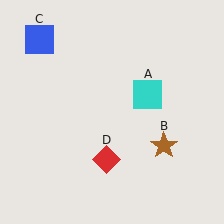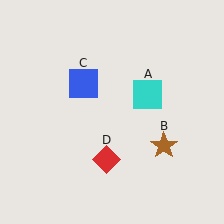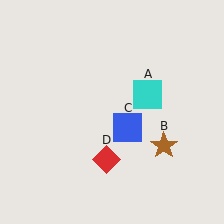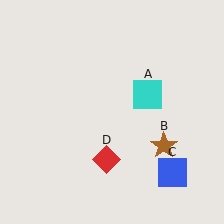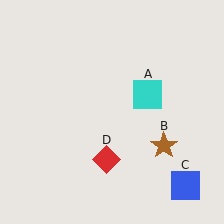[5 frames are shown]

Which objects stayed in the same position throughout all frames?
Cyan square (object A) and brown star (object B) and red diamond (object D) remained stationary.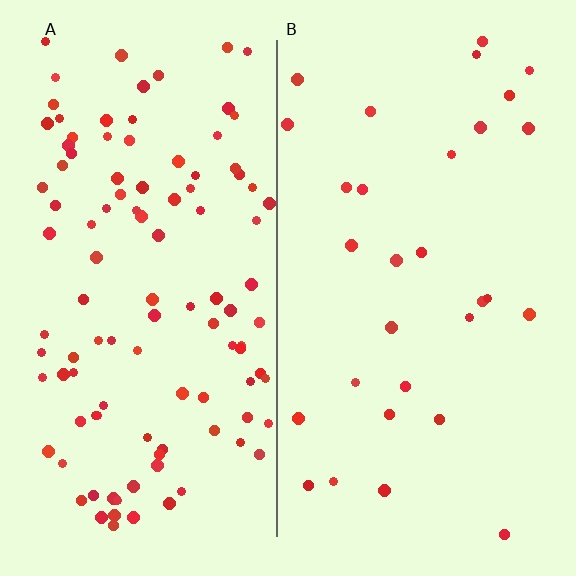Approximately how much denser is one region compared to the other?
Approximately 3.6× — region A over region B.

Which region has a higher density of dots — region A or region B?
A (the left).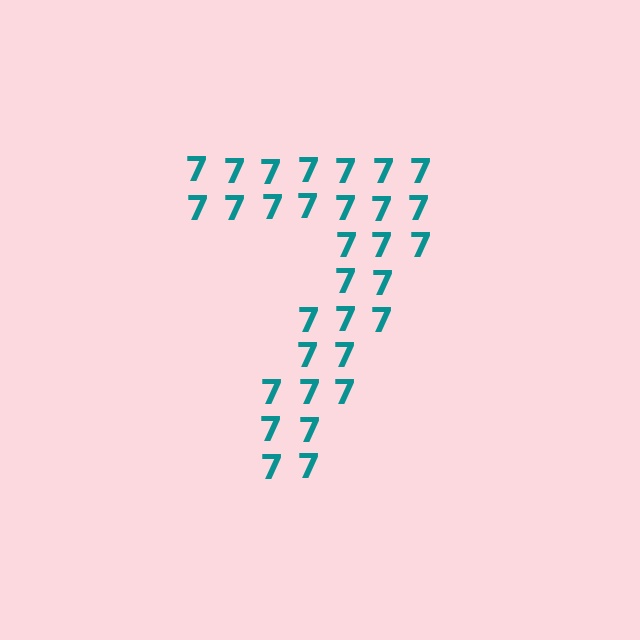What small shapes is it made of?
It is made of small digit 7's.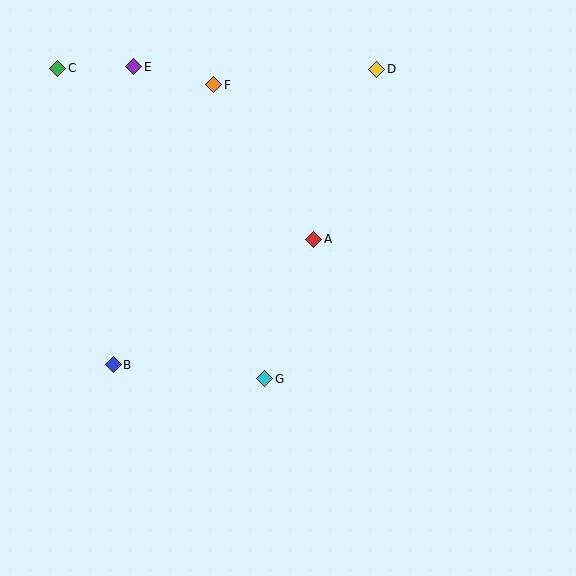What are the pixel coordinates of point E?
Point E is at (134, 67).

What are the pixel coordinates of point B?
Point B is at (113, 365).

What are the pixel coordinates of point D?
Point D is at (377, 69).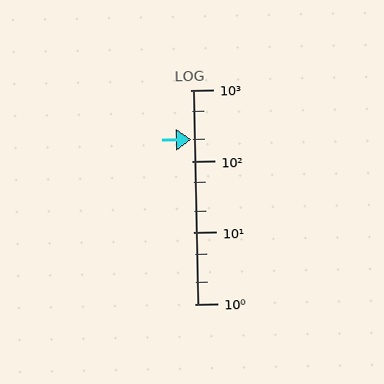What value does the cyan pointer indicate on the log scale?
The pointer indicates approximately 200.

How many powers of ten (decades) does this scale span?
The scale spans 3 decades, from 1 to 1000.